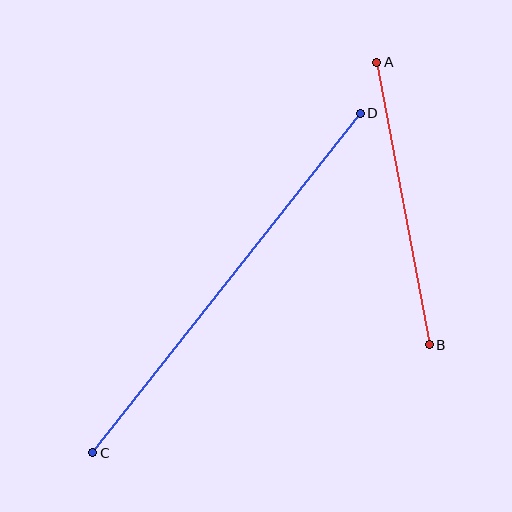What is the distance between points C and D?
The distance is approximately 432 pixels.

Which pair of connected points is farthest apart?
Points C and D are farthest apart.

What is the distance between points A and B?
The distance is approximately 287 pixels.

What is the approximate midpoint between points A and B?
The midpoint is at approximately (403, 204) pixels.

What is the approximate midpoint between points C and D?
The midpoint is at approximately (226, 283) pixels.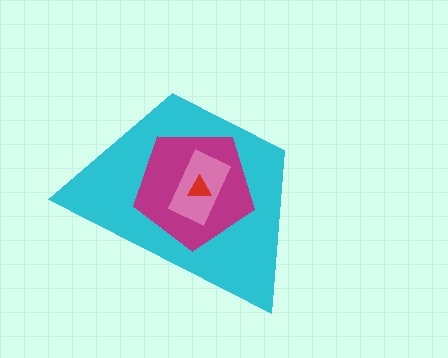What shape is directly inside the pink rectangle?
The red triangle.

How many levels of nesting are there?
4.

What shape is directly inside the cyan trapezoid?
The magenta pentagon.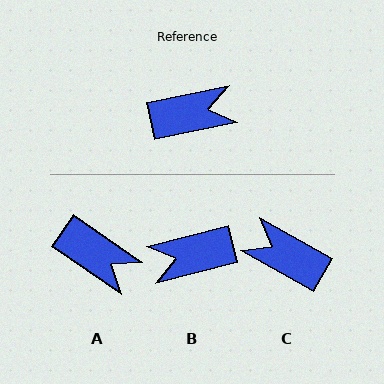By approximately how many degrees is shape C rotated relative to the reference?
Approximately 139 degrees counter-clockwise.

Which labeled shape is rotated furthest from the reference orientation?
B, about 177 degrees away.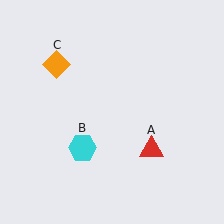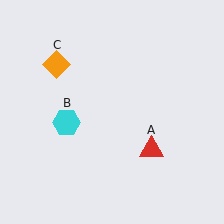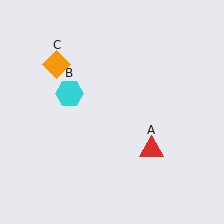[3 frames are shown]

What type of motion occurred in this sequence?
The cyan hexagon (object B) rotated clockwise around the center of the scene.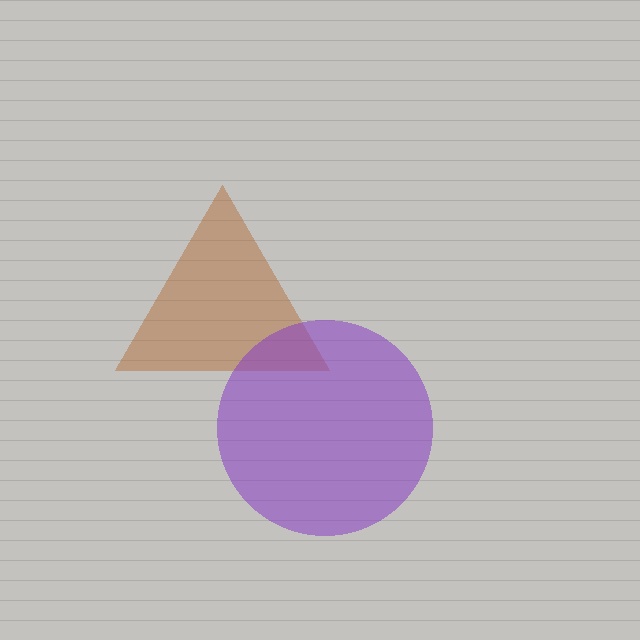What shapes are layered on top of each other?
The layered shapes are: a brown triangle, a purple circle.